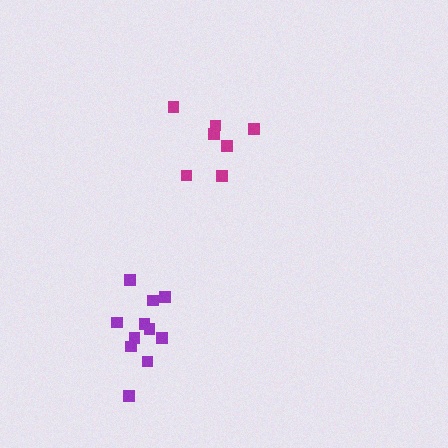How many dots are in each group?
Group 1: 7 dots, Group 2: 11 dots (18 total).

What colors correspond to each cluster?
The clusters are colored: magenta, purple.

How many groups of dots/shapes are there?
There are 2 groups.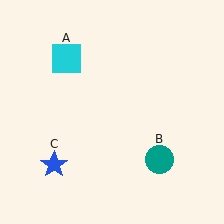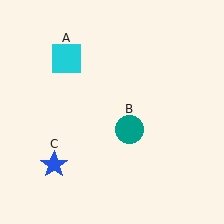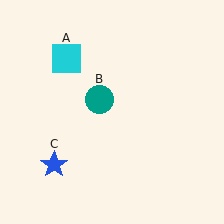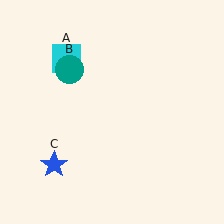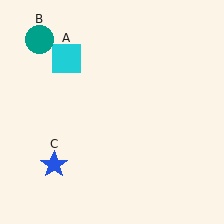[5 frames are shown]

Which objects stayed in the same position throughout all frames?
Cyan square (object A) and blue star (object C) remained stationary.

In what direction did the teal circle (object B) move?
The teal circle (object B) moved up and to the left.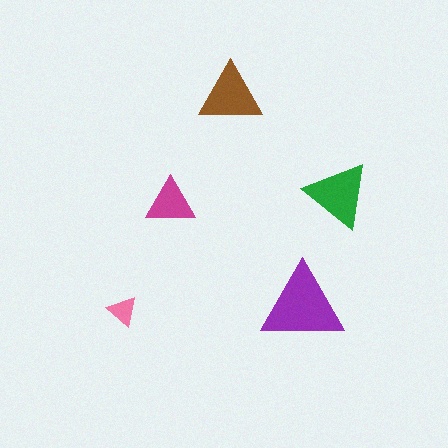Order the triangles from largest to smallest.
the purple one, the green one, the brown one, the magenta one, the pink one.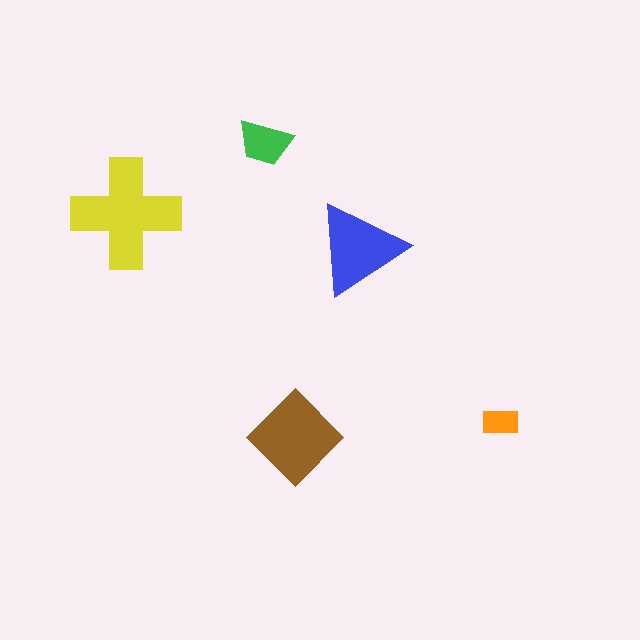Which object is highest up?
The green trapezoid is topmost.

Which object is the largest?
The yellow cross.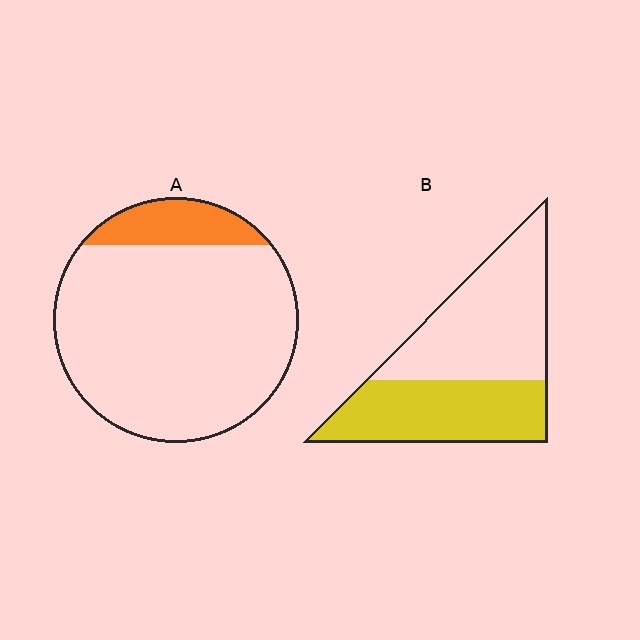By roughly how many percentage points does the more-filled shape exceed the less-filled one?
By roughly 30 percentage points (B over A).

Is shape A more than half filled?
No.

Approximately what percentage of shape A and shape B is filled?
A is approximately 15% and B is approximately 45%.